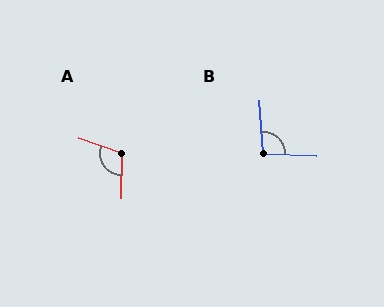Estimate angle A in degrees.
Approximately 109 degrees.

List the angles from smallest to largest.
B (96°), A (109°).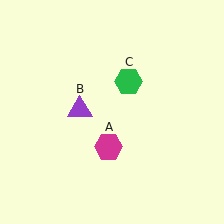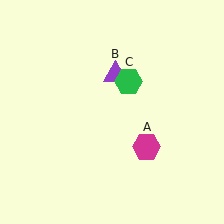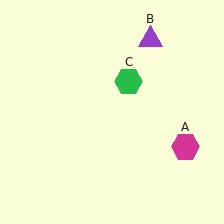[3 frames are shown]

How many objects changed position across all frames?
2 objects changed position: magenta hexagon (object A), purple triangle (object B).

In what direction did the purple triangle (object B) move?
The purple triangle (object B) moved up and to the right.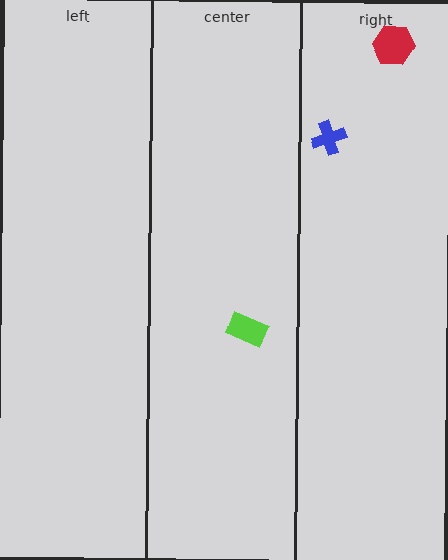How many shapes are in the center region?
1.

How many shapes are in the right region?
2.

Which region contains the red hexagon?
The right region.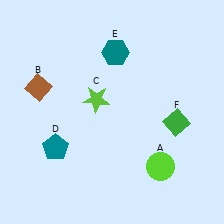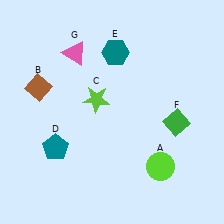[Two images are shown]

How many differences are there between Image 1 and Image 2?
There is 1 difference between the two images.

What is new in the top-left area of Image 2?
A pink triangle (G) was added in the top-left area of Image 2.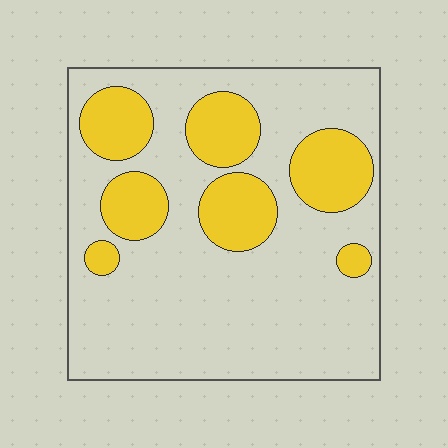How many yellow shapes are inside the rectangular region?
7.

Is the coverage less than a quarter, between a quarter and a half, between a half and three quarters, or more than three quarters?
Between a quarter and a half.